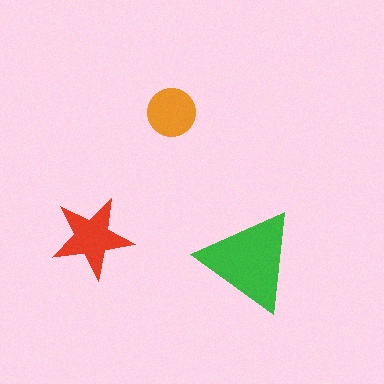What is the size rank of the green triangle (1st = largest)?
1st.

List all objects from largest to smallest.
The green triangle, the red star, the orange circle.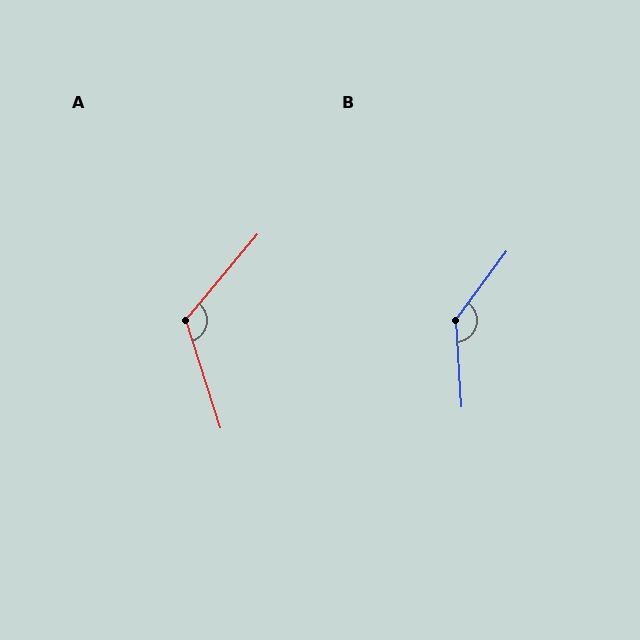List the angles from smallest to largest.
A (122°), B (139°).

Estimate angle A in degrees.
Approximately 122 degrees.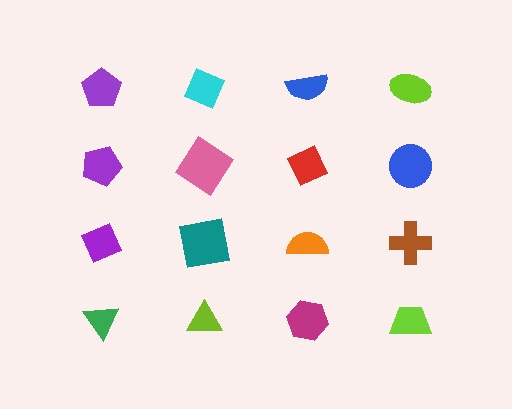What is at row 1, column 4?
A lime ellipse.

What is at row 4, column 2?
A lime triangle.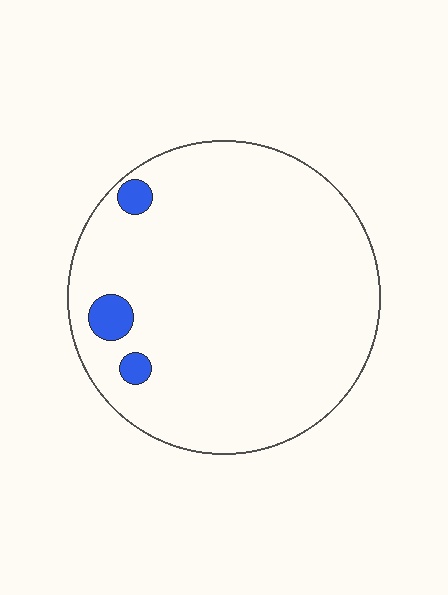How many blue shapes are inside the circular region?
3.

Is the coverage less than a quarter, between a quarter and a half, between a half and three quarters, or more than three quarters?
Less than a quarter.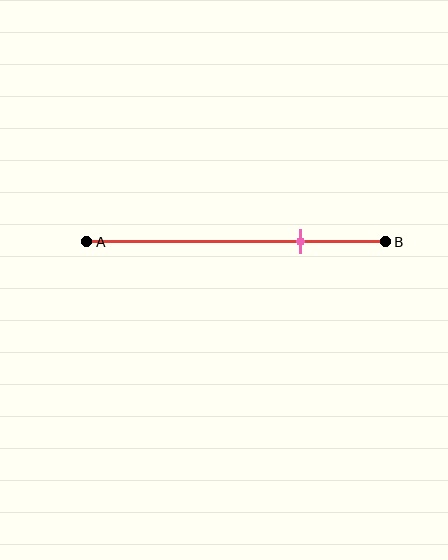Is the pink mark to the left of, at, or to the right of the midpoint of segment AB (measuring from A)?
The pink mark is to the right of the midpoint of segment AB.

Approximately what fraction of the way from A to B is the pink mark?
The pink mark is approximately 70% of the way from A to B.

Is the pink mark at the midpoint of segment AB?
No, the mark is at about 70% from A, not at the 50% midpoint.